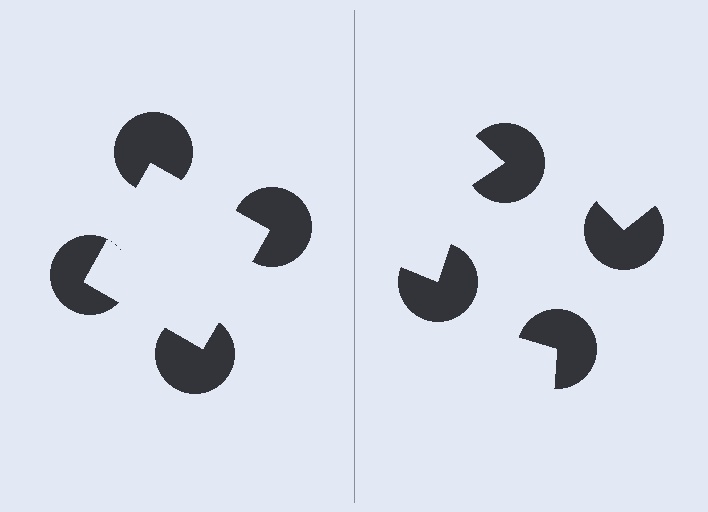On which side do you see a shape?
An illusory square appears on the left side. On the right side the wedge cuts are rotated, so no coherent shape forms.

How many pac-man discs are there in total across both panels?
8 — 4 on each side.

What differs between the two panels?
The pac-man discs are positioned identically on both sides; only the wedge orientations differ. On the left they align to a square; on the right they are misaligned.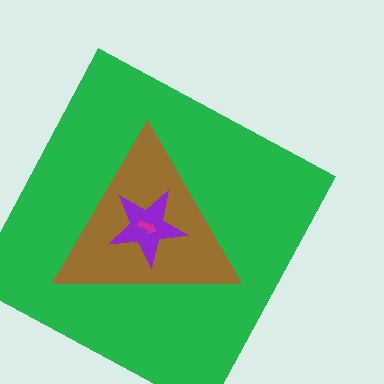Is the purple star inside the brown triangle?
Yes.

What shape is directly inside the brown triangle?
The purple star.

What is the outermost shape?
The green square.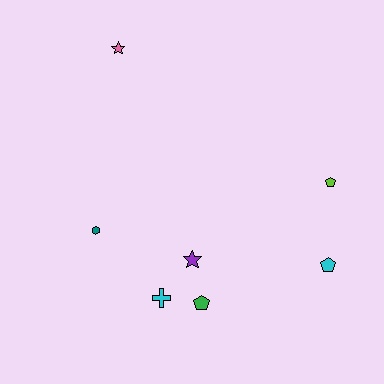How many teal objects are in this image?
There is 1 teal object.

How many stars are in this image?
There are 2 stars.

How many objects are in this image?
There are 7 objects.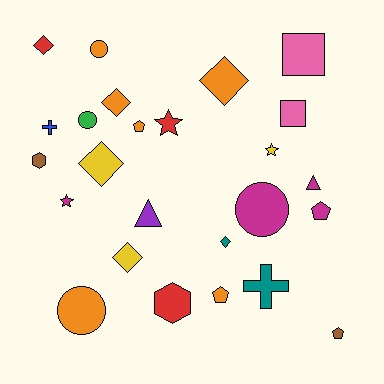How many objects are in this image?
There are 25 objects.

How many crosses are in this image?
There are 2 crosses.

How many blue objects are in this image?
There is 1 blue object.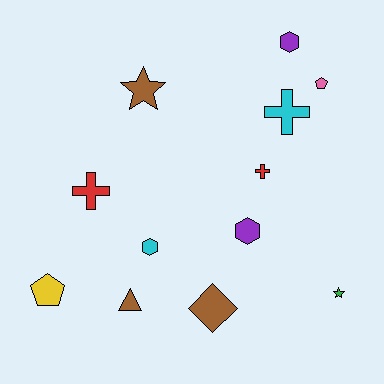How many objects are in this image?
There are 12 objects.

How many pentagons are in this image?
There are 2 pentagons.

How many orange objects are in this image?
There are no orange objects.